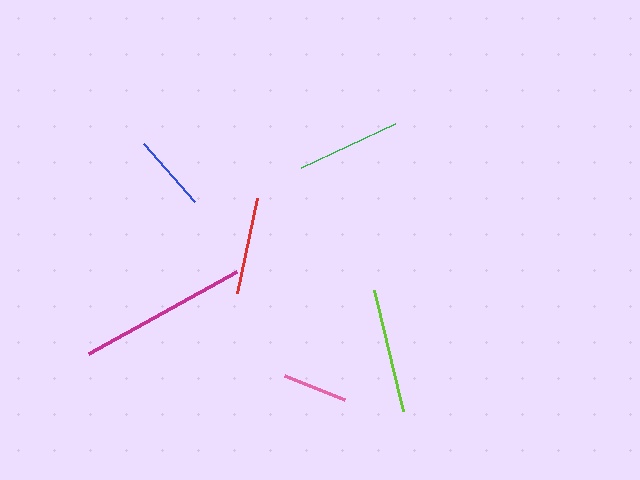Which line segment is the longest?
The magenta line is the longest at approximately 169 pixels.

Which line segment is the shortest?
The pink line is the shortest at approximately 64 pixels.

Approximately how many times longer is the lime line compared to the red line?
The lime line is approximately 1.3 times the length of the red line.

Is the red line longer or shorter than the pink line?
The red line is longer than the pink line.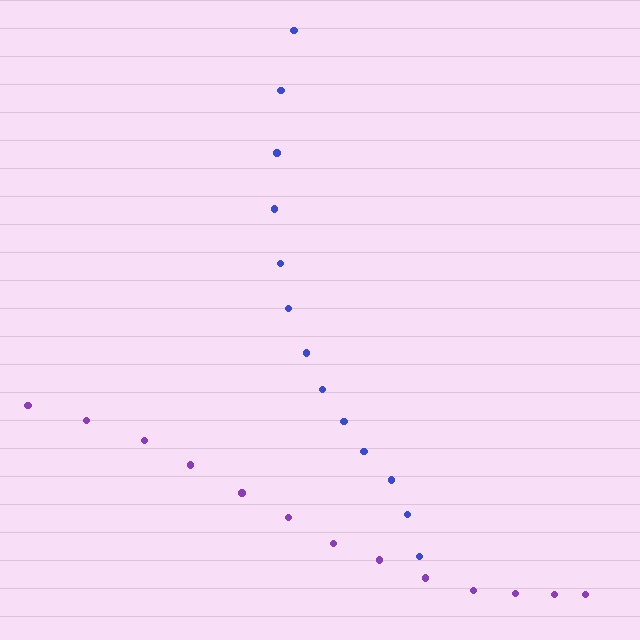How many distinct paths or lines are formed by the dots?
There are 2 distinct paths.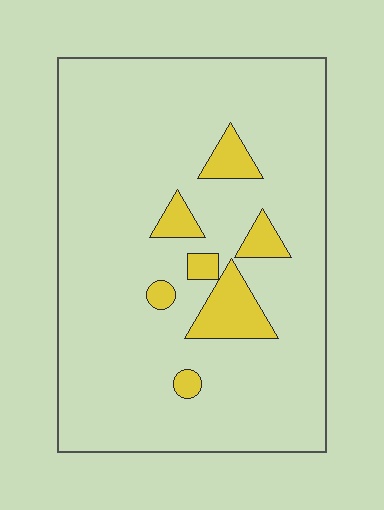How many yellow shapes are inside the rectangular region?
7.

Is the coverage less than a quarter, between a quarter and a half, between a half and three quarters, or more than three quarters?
Less than a quarter.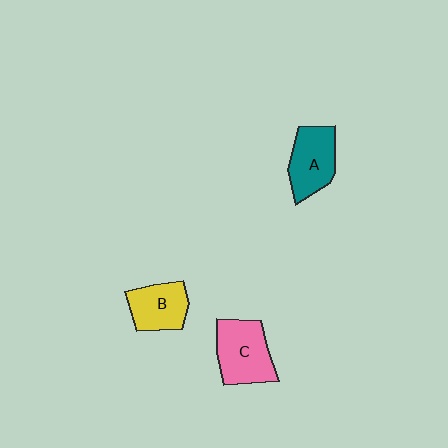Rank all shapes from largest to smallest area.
From largest to smallest: C (pink), A (teal), B (yellow).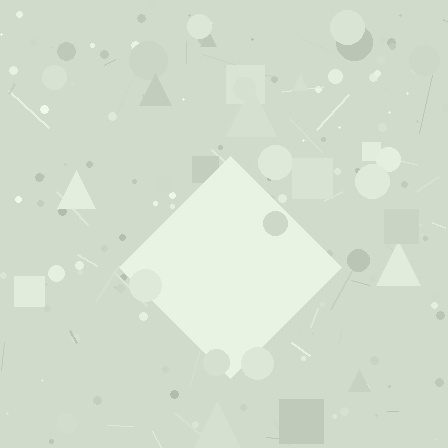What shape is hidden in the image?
A diamond is hidden in the image.